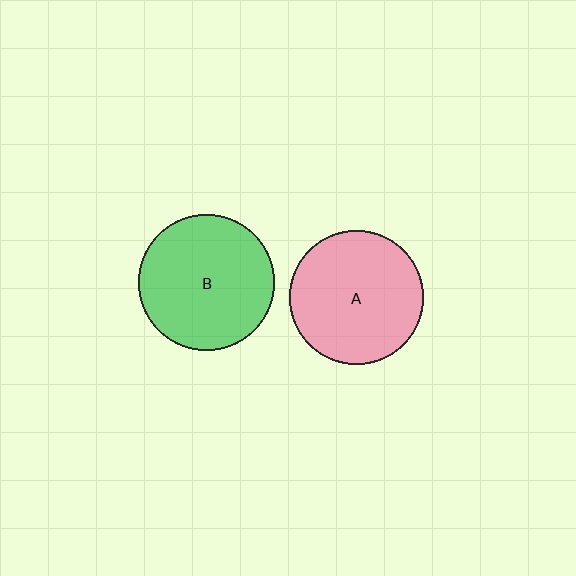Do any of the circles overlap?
No, none of the circles overlap.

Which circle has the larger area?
Circle B (green).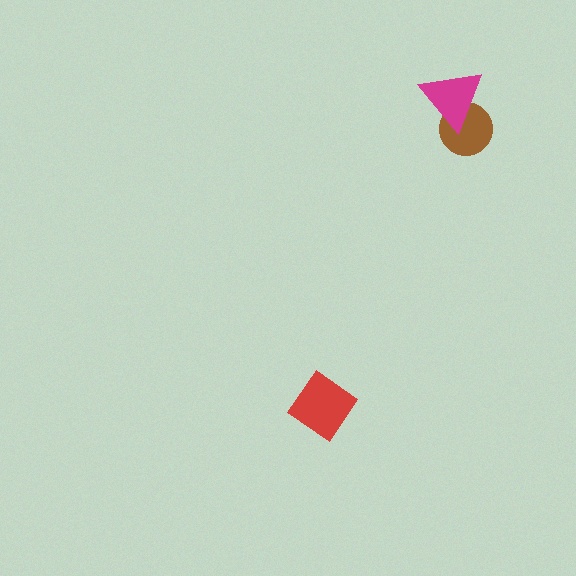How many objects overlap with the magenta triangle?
1 object overlaps with the magenta triangle.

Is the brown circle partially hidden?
Yes, it is partially covered by another shape.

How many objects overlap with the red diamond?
0 objects overlap with the red diamond.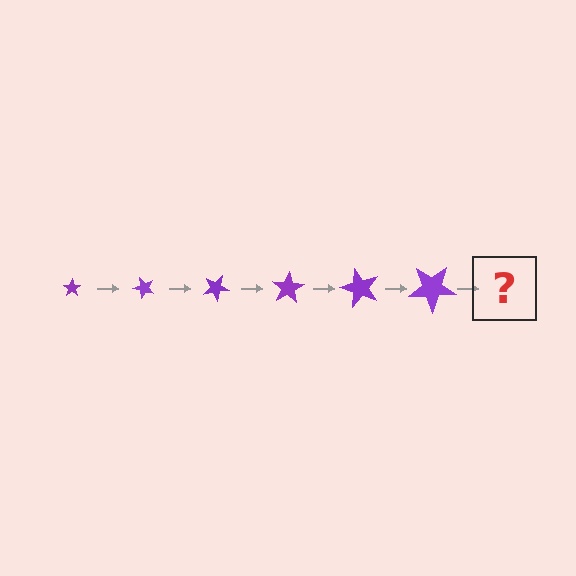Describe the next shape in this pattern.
It should be a star, larger than the previous one and rotated 300 degrees from the start.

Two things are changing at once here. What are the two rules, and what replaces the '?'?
The two rules are that the star grows larger each step and it rotates 50 degrees each step. The '?' should be a star, larger than the previous one and rotated 300 degrees from the start.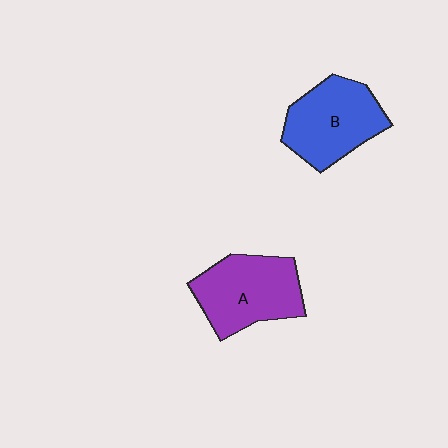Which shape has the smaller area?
Shape B (blue).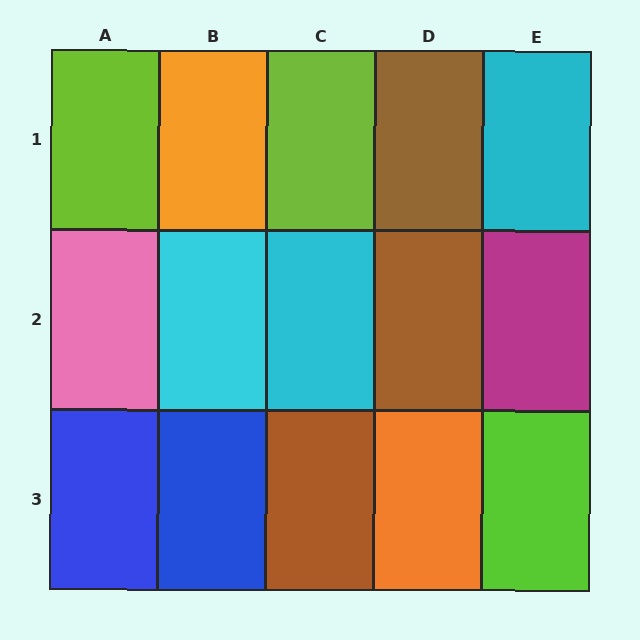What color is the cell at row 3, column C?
Brown.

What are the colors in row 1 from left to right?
Lime, orange, lime, brown, cyan.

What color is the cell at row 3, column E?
Lime.